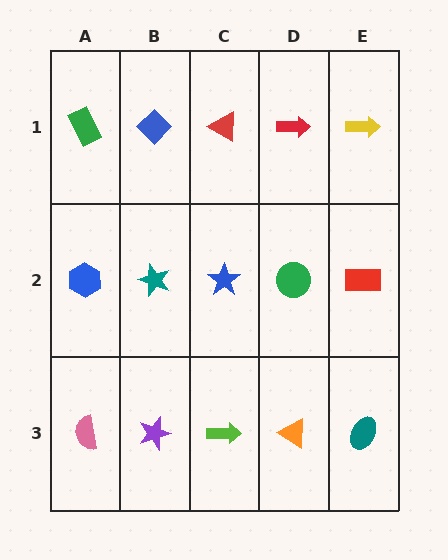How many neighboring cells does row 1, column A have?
2.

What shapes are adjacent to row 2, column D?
A red arrow (row 1, column D), an orange triangle (row 3, column D), a blue star (row 2, column C), a red rectangle (row 2, column E).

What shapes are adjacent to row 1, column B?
A teal star (row 2, column B), a green rectangle (row 1, column A), a red triangle (row 1, column C).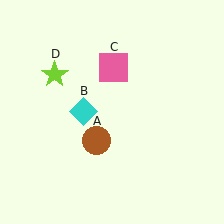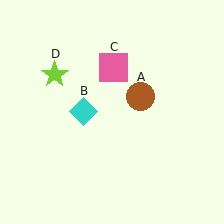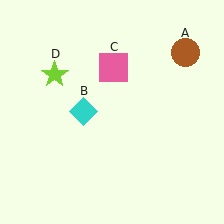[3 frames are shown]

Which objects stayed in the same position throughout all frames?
Cyan diamond (object B) and pink square (object C) and lime star (object D) remained stationary.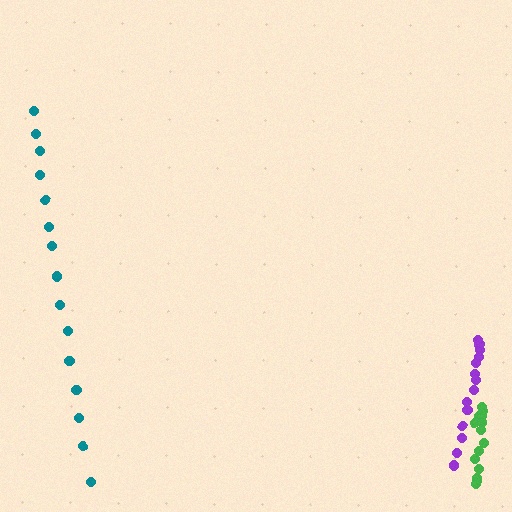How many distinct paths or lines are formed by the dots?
There are 3 distinct paths.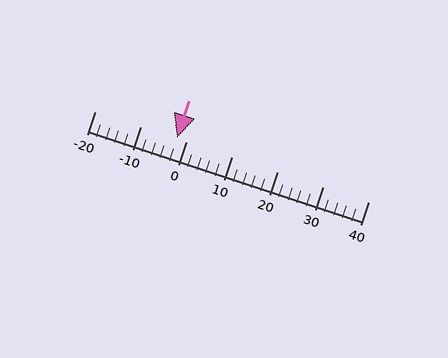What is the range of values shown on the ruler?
The ruler shows values from -20 to 40.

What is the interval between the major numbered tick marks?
The major tick marks are spaced 10 units apart.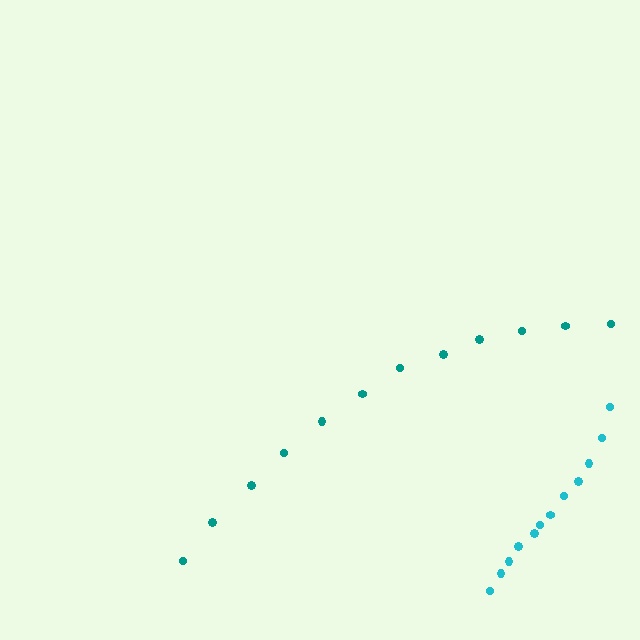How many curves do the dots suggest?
There are 2 distinct paths.